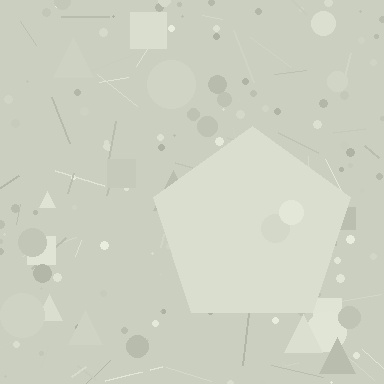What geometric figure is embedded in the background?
A pentagon is embedded in the background.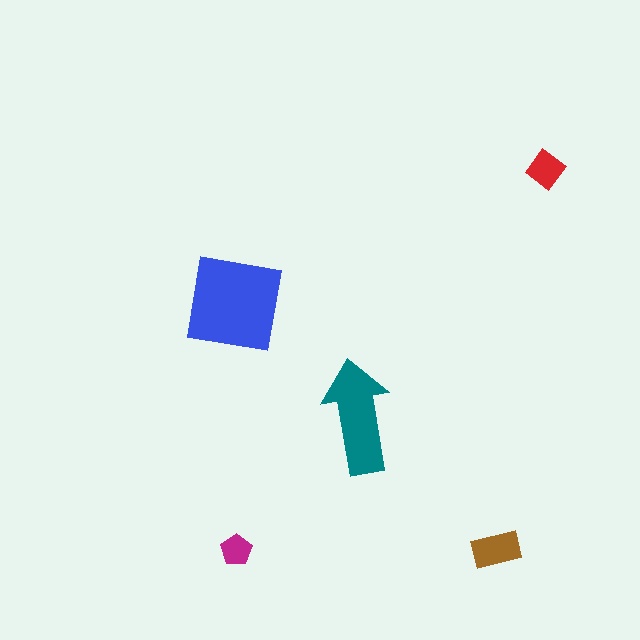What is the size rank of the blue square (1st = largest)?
1st.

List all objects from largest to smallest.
The blue square, the teal arrow, the brown rectangle, the red diamond, the magenta pentagon.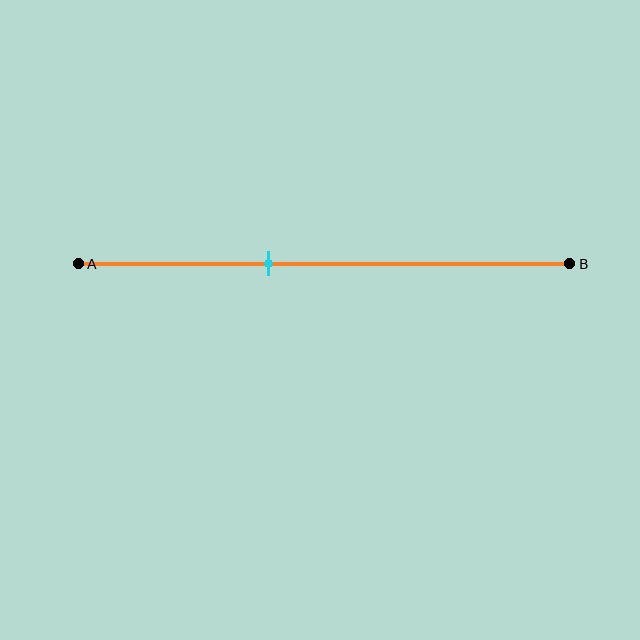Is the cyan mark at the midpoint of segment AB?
No, the mark is at about 40% from A, not at the 50% midpoint.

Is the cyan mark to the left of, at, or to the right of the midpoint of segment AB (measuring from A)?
The cyan mark is to the left of the midpoint of segment AB.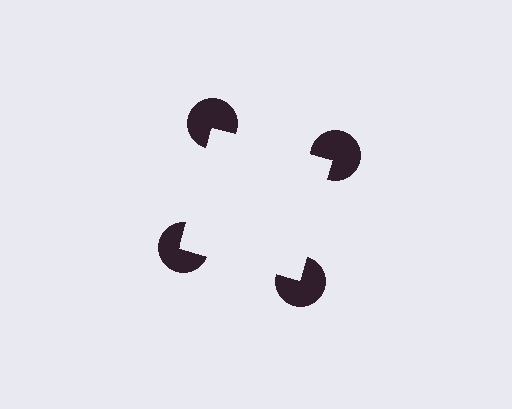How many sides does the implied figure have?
4 sides.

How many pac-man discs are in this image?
There are 4 — one at each vertex of the illusory square.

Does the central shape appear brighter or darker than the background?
It typically appears slightly brighter than the background, even though no actual brightness change is drawn.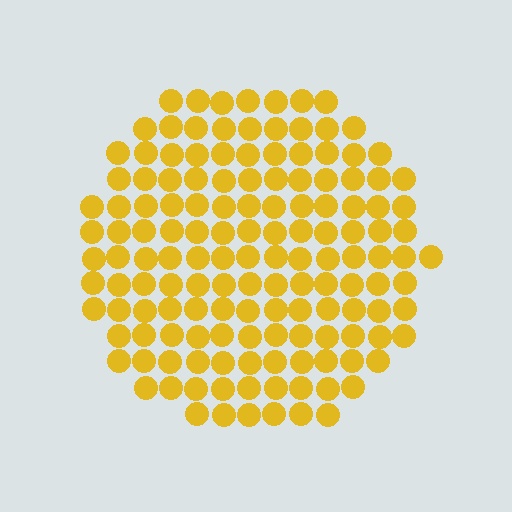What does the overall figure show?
The overall figure shows a circle.